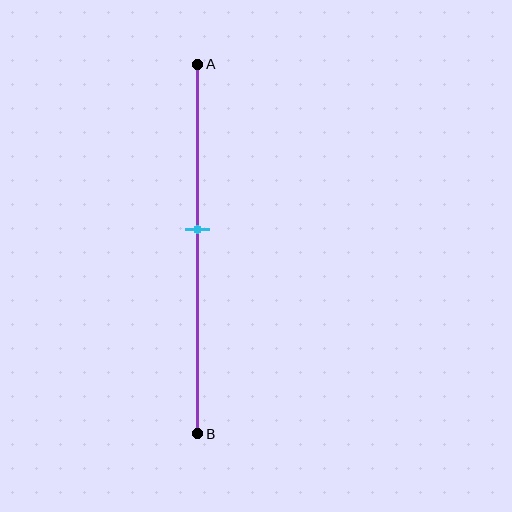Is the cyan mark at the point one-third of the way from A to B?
No, the mark is at about 45% from A, not at the 33% one-third point.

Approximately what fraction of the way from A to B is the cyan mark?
The cyan mark is approximately 45% of the way from A to B.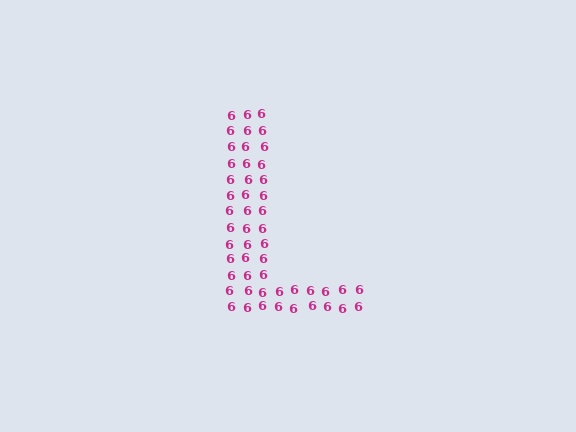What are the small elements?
The small elements are digit 6's.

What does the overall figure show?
The overall figure shows the letter L.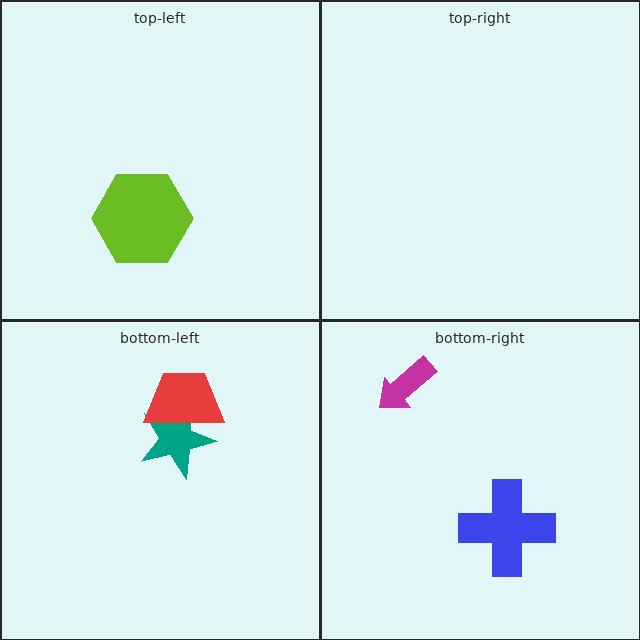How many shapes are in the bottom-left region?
2.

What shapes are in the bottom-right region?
The blue cross, the magenta arrow.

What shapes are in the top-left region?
The lime hexagon.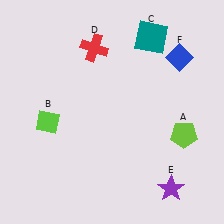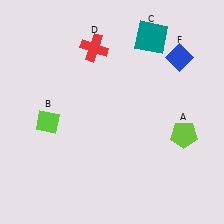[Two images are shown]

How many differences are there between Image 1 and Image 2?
There is 1 difference between the two images.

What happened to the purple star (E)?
The purple star (E) was removed in Image 2. It was in the bottom-right area of Image 1.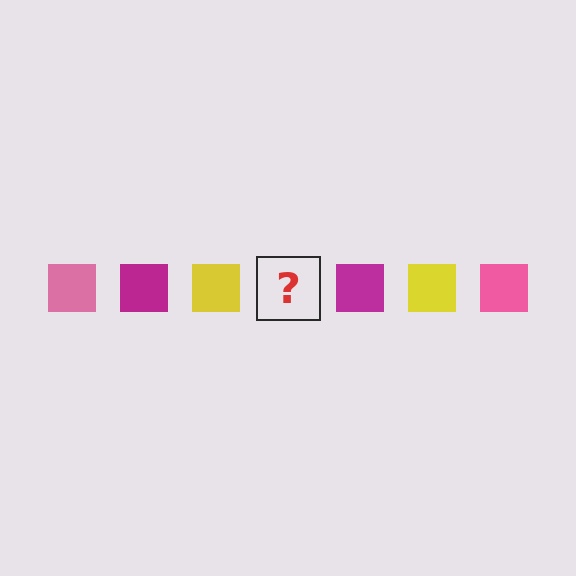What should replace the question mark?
The question mark should be replaced with a pink square.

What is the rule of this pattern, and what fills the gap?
The rule is that the pattern cycles through pink, magenta, yellow squares. The gap should be filled with a pink square.